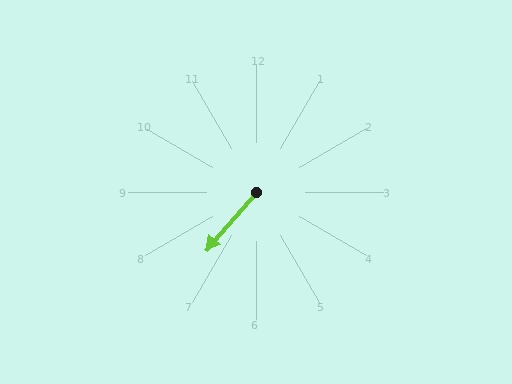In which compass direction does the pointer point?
Southwest.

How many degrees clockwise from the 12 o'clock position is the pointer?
Approximately 221 degrees.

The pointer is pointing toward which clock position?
Roughly 7 o'clock.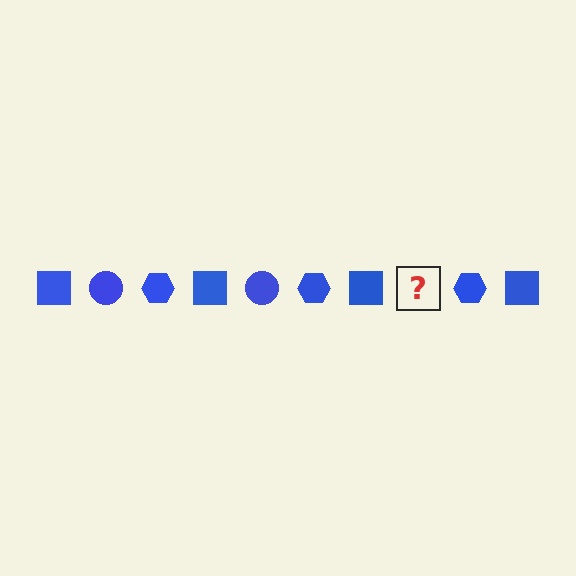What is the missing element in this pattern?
The missing element is a blue circle.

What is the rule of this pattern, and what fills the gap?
The rule is that the pattern cycles through square, circle, hexagon shapes in blue. The gap should be filled with a blue circle.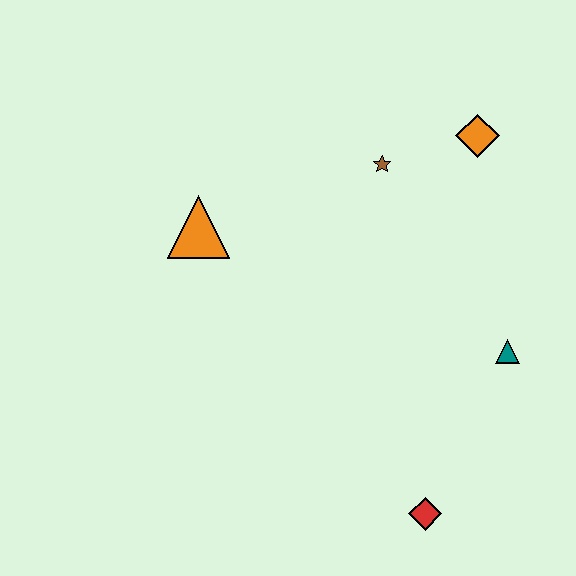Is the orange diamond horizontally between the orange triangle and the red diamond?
No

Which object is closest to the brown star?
The orange diamond is closest to the brown star.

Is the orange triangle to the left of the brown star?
Yes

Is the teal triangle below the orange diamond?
Yes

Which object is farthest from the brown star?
The red diamond is farthest from the brown star.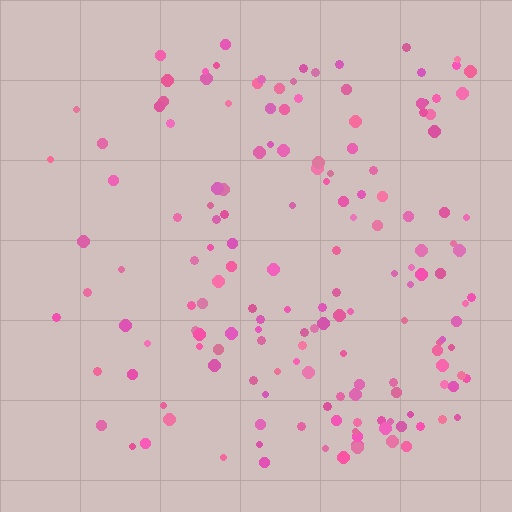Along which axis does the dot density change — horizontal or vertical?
Horizontal.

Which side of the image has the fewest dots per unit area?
The left.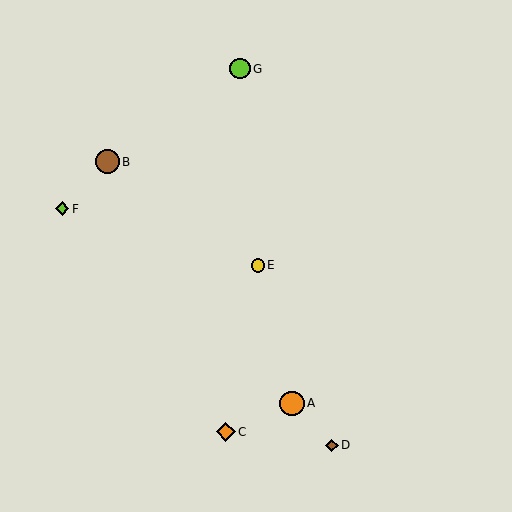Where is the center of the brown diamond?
The center of the brown diamond is at (332, 445).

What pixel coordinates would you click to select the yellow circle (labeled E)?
Click at (258, 266) to select the yellow circle E.